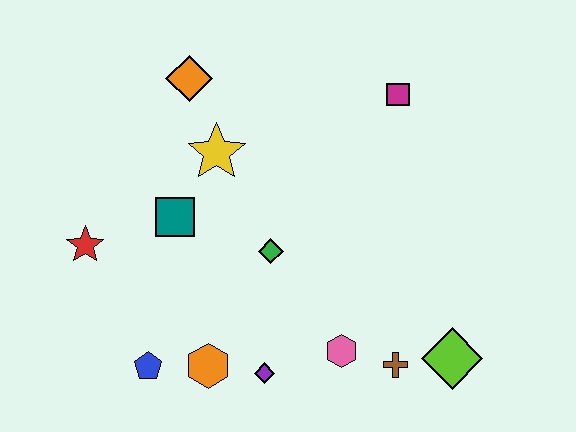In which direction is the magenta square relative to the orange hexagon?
The magenta square is above the orange hexagon.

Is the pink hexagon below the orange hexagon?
No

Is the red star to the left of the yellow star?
Yes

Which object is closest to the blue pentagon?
The orange hexagon is closest to the blue pentagon.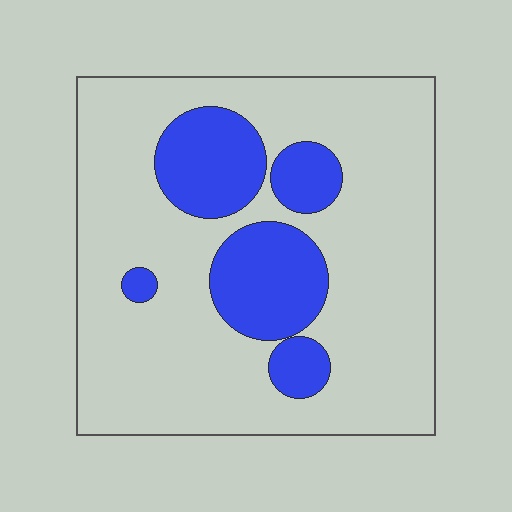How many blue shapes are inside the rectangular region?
5.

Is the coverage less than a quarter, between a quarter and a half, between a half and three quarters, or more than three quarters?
Less than a quarter.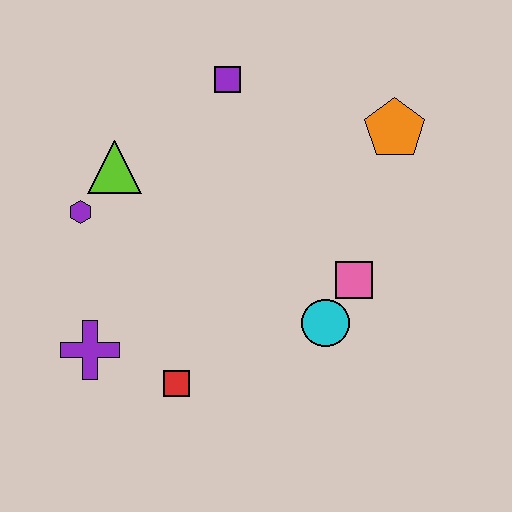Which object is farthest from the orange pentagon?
The purple cross is farthest from the orange pentagon.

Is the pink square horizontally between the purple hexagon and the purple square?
No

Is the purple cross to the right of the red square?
No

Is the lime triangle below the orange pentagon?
Yes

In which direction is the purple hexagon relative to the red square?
The purple hexagon is above the red square.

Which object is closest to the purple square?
The lime triangle is closest to the purple square.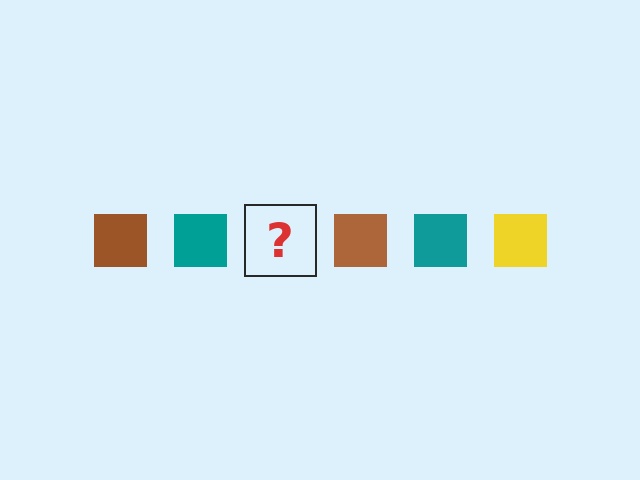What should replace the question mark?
The question mark should be replaced with a yellow square.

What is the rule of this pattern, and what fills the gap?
The rule is that the pattern cycles through brown, teal, yellow squares. The gap should be filled with a yellow square.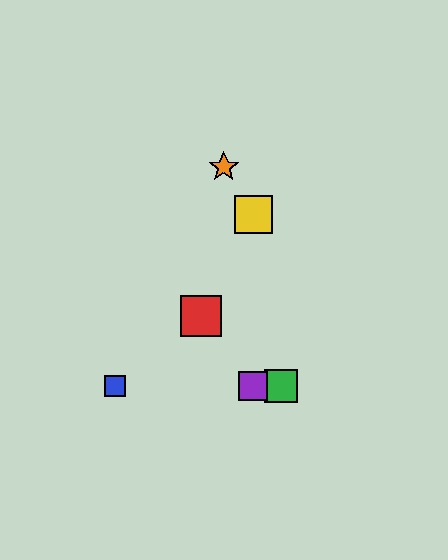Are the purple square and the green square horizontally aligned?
Yes, both are at y≈386.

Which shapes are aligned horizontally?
The blue square, the green square, the purple square are aligned horizontally.